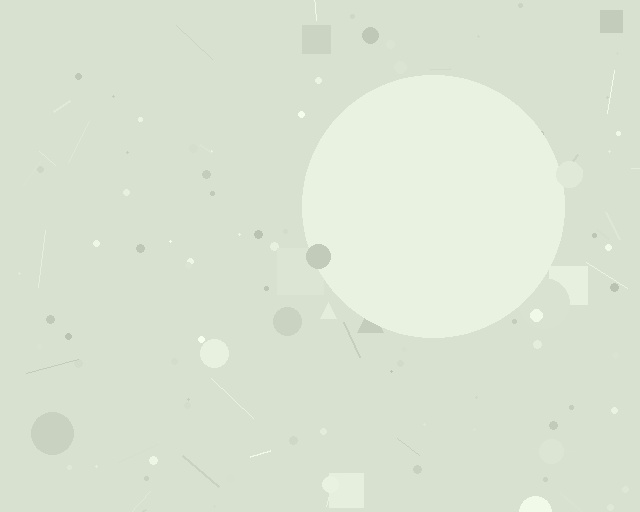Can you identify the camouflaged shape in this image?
The camouflaged shape is a circle.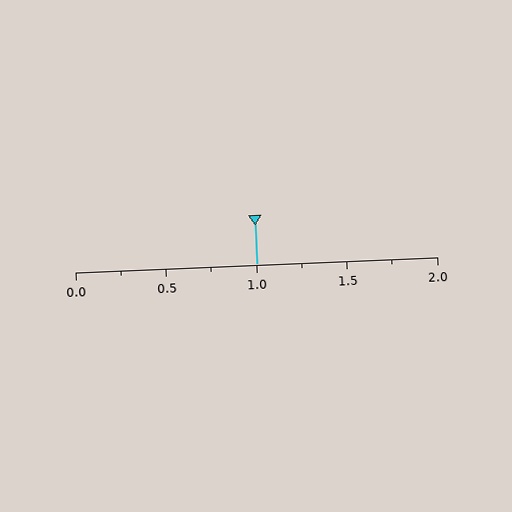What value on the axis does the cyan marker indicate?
The marker indicates approximately 1.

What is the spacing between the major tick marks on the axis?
The major ticks are spaced 0.5 apart.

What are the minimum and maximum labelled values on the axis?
The axis runs from 0.0 to 2.0.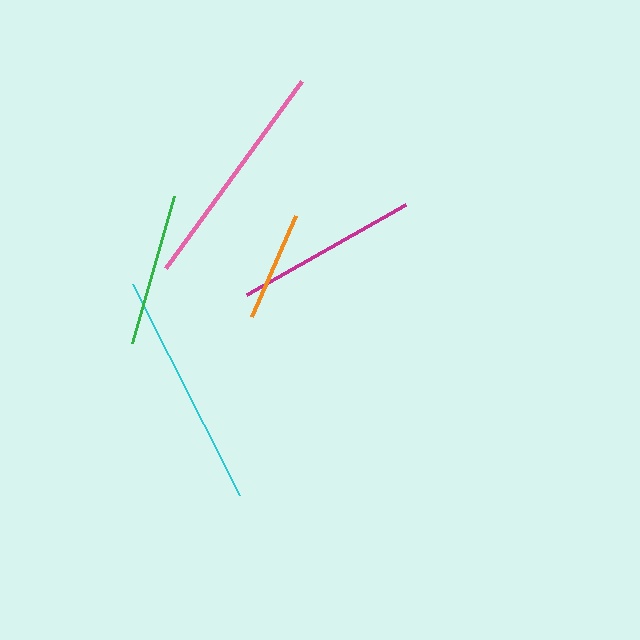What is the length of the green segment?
The green segment is approximately 152 pixels long.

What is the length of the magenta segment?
The magenta segment is approximately 182 pixels long.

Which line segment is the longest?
The cyan line is the longest at approximately 236 pixels.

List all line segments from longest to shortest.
From longest to shortest: cyan, pink, magenta, green, orange.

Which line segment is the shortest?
The orange line is the shortest at approximately 111 pixels.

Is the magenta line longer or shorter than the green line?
The magenta line is longer than the green line.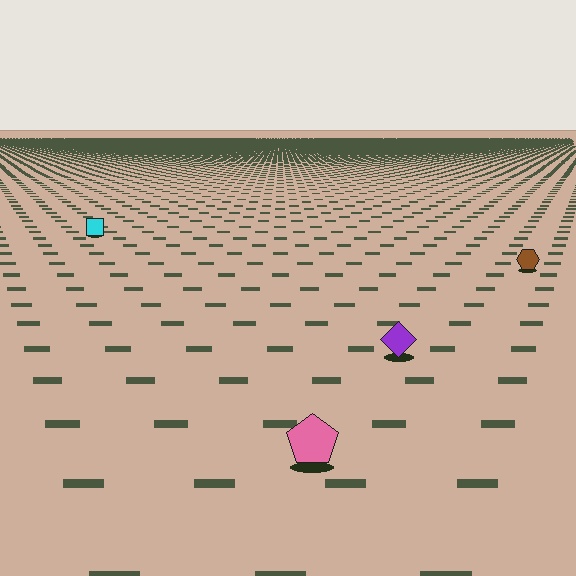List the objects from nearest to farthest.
From nearest to farthest: the pink pentagon, the purple diamond, the brown hexagon, the cyan square.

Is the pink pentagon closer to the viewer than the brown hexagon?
Yes. The pink pentagon is closer — you can tell from the texture gradient: the ground texture is coarser near it.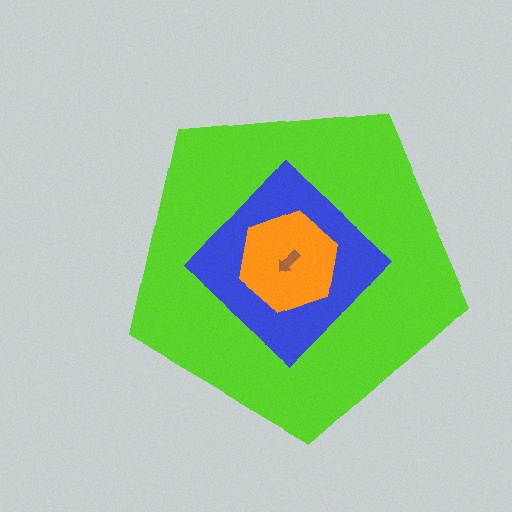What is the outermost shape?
The lime pentagon.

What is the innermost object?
The brown arrow.